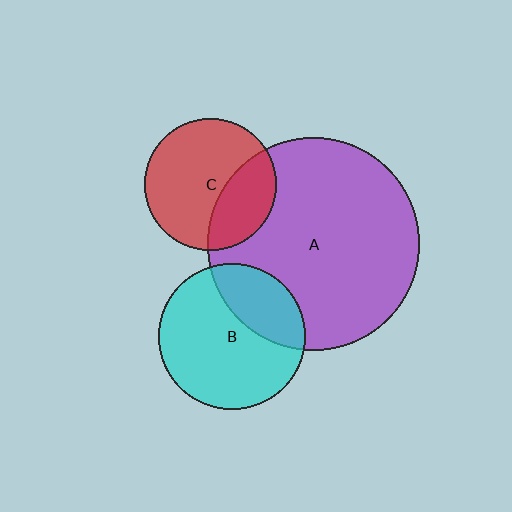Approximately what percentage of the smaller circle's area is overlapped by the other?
Approximately 30%.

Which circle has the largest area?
Circle A (purple).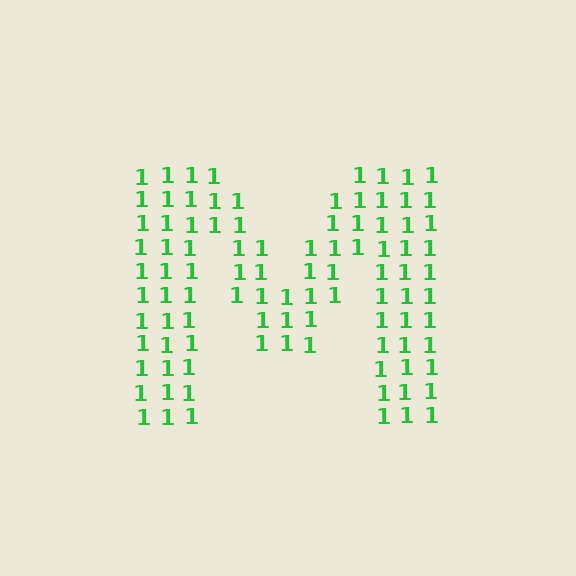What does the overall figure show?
The overall figure shows the letter M.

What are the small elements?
The small elements are digit 1's.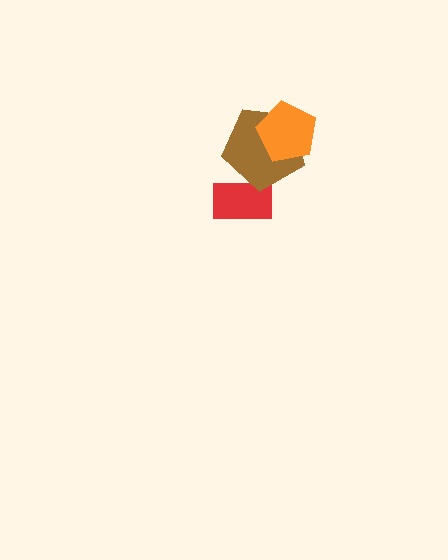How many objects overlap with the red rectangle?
1 object overlaps with the red rectangle.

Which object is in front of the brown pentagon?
The orange pentagon is in front of the brown pentagon.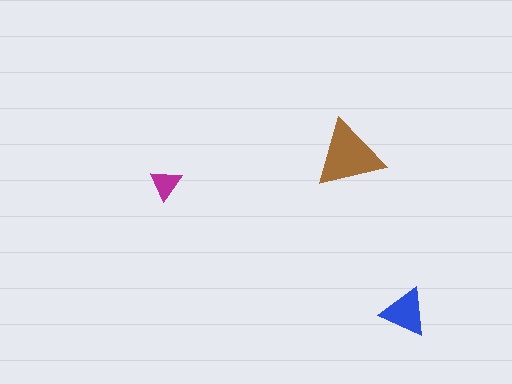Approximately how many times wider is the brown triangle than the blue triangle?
About 1.5 times wider.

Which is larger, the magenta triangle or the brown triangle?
The brown one.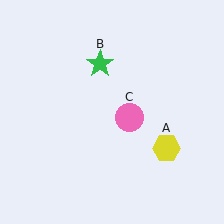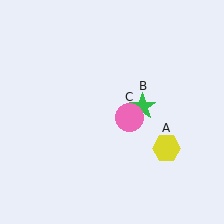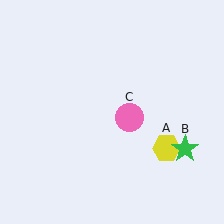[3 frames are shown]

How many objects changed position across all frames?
1 object changed position: green star (object B).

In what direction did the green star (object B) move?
The green star (object B) moved down and to the right.